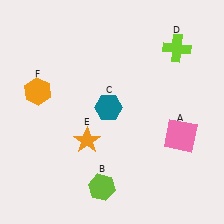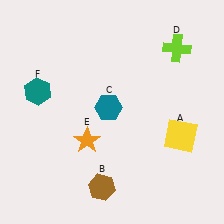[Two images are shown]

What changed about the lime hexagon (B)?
In Image 1, B is lime. In Image 2, it changed to brown.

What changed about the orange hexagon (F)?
In Image 1, F is orange. In Image 2, it changed to teal.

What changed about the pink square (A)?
In Image 1, A is pink. In Image 2, it changed to yellow.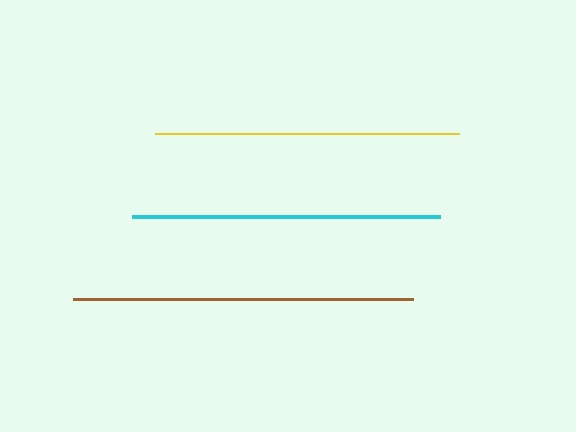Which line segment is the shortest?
The yellow line is the shortest at approximately 304 pixels.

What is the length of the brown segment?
The brown segment is approximately 340 pixels long.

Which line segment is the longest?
The brown line is the longest at approximately 340 pixels.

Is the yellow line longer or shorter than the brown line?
The brown line is longer than the yellow line.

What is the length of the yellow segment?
The yellow segment is approximately 304 pixels long.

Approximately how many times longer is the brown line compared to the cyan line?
The brown line is approximately 1.1 times the length of the cyan line.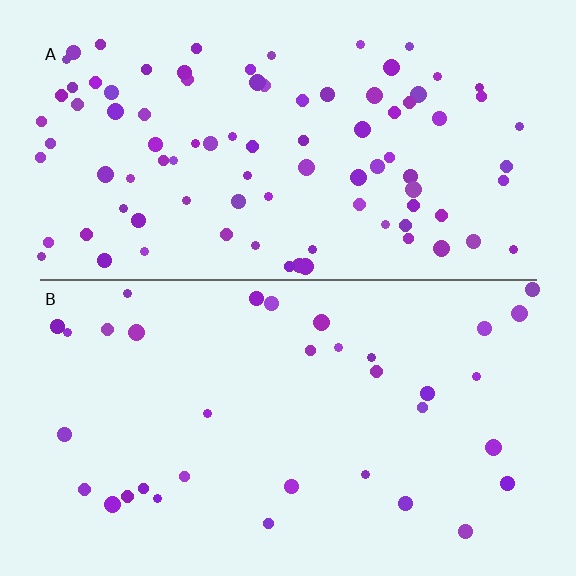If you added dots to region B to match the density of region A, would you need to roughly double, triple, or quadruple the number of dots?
Approximately triple.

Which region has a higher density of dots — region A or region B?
A (the top).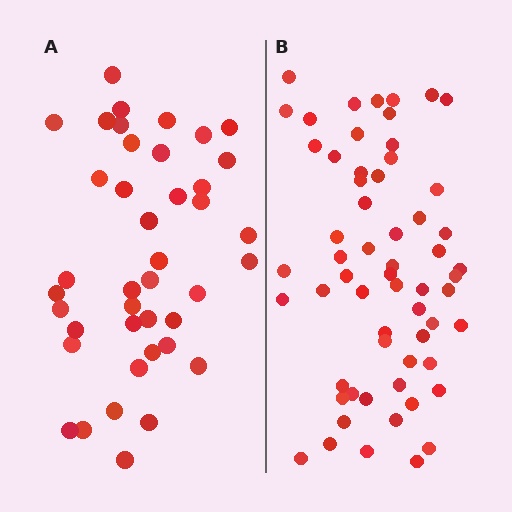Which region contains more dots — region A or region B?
Region B (the right region) has more dots.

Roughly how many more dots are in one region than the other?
Region B has approximately 20 more dots than region A.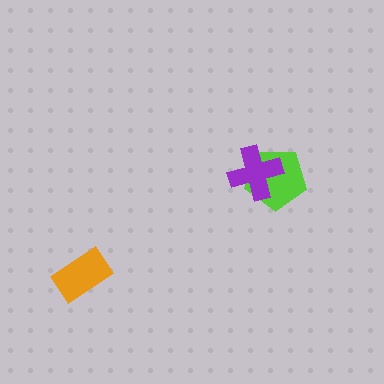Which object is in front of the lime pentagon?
The purple cross is in front of the lime pentagon.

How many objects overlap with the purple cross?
1 object overlaps with the purple cross.